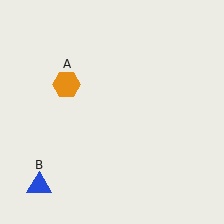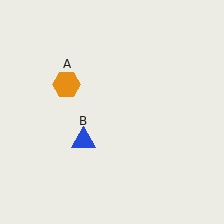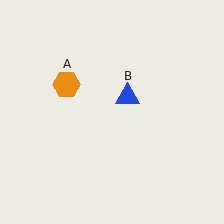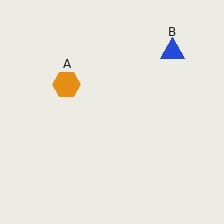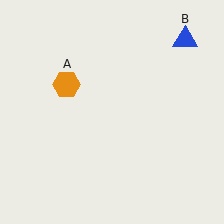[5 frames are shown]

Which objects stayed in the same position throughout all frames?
Orange hexagon (object A) remained stationary.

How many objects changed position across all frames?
1 object changed position: blue triangle (object B).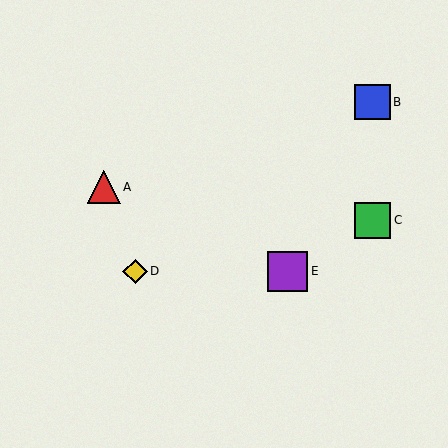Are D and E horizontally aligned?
Yes, both are at y≈271.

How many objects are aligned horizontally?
2 objects (D, E) are aligned horizontally.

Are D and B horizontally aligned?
No, D is at y≈271 and B is at y≈102.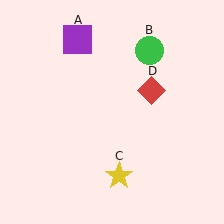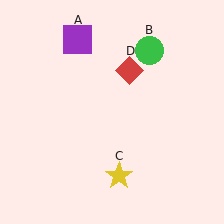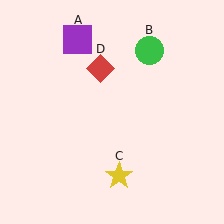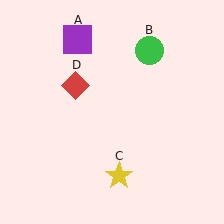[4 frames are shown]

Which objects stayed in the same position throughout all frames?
Purple square (object A) and green circle (object B) and yellow star (object C) remained stationary.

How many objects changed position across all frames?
1 object changed position: red diamond (object D).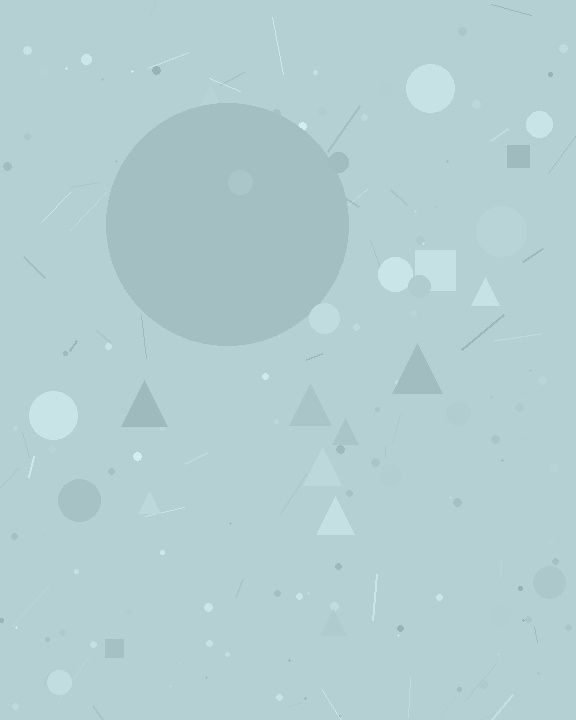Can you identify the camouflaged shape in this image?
The camouflaged shape is a circle.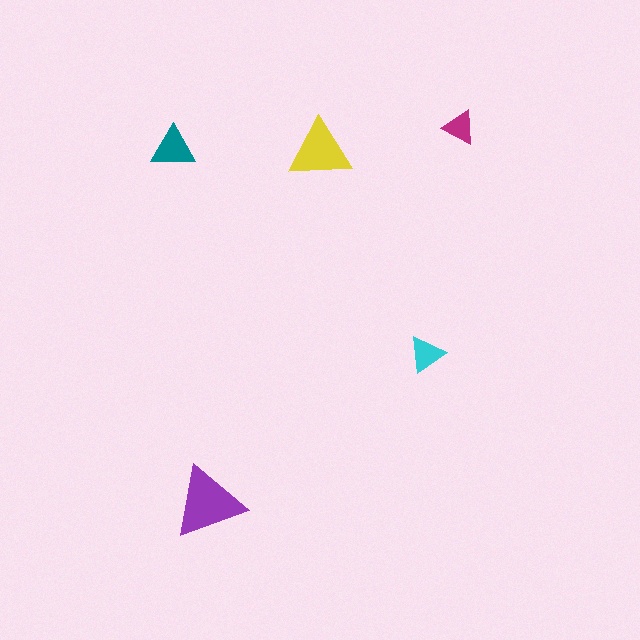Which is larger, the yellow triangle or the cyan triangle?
The yellow one.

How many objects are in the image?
There are 5 objects in the image.